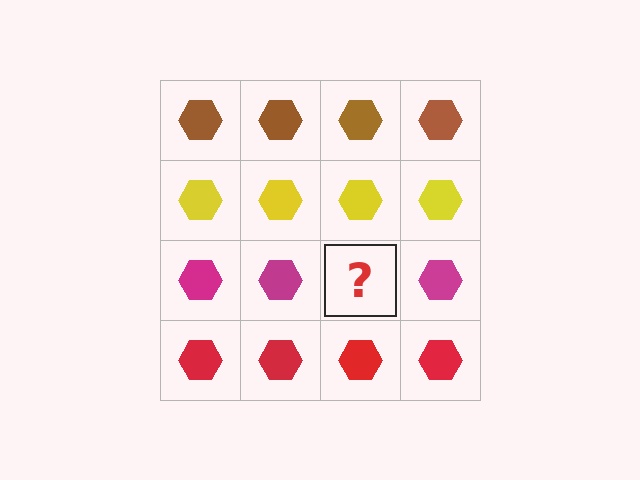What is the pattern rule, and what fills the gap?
The rule is that each row has a consistent color. The gap should be filled with a magenta hexagon.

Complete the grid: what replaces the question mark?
The question mark should be replaced with a magenta hexagon.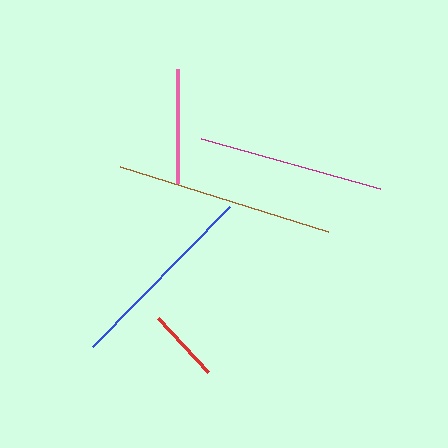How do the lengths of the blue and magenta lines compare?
The blue and magenta lines are approximately the same length.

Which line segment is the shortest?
The red line is the shortest at approximately 73 pixels.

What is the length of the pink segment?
The pink segment is approximately 114 pixels long.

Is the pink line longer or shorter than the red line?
The pink line is longer than the red line.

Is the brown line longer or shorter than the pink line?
The brown line is longer than the pink line.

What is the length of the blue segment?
The blue segment is approximately 195 pixels long.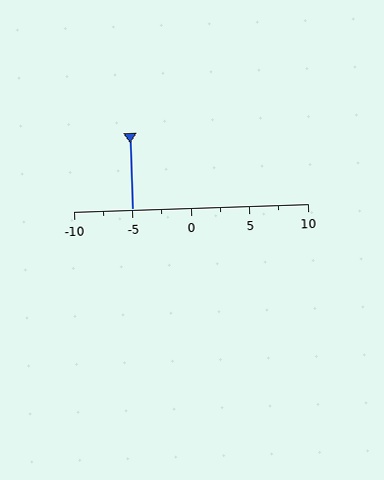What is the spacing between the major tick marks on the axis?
The major ticks are spaced 5 apart.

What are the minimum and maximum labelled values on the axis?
The axis runs from -10 to 10.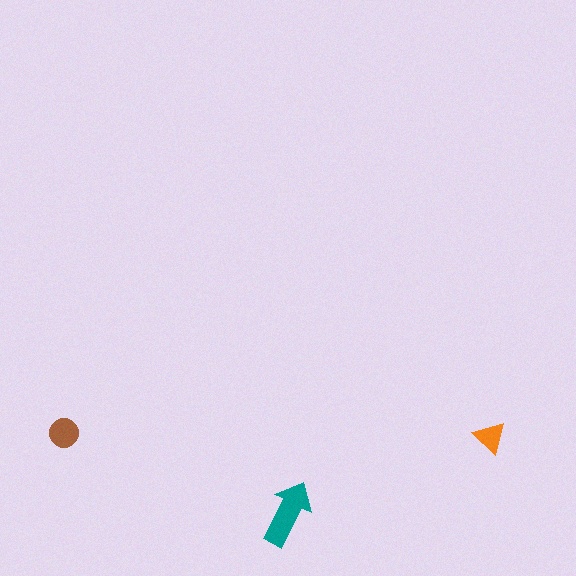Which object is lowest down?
The teal arrow is bottommost.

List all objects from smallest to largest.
The orange triangle, the brown circle, the teal arrow.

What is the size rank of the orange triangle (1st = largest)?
3rd.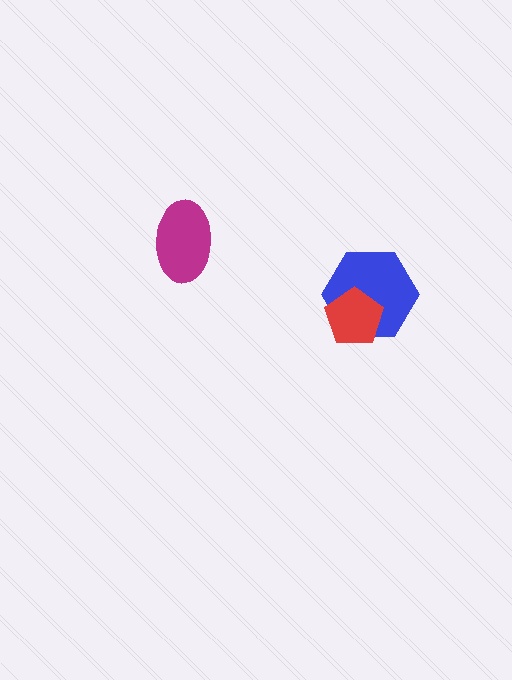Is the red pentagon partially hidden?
No, no other shape covers it.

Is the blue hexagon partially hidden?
Yes, it is partially covered by another shape.